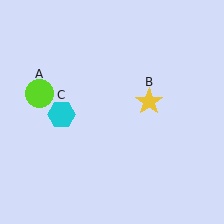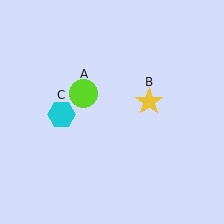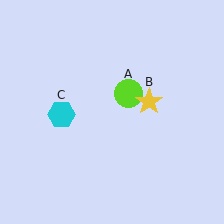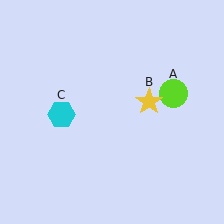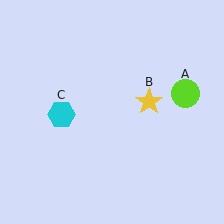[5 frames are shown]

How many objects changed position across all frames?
1 object changed position: lime circle (object A).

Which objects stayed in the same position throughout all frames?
Yellow star (object B) and cyan hexagon (object C) remained stationary.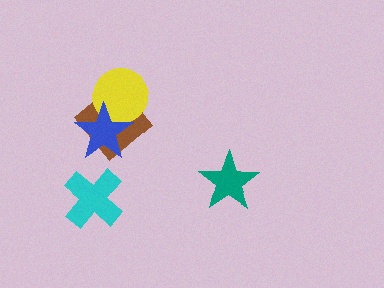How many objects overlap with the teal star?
0 objects overlap with the teal star.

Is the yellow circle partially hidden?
Yes, it is partially covered by another shape.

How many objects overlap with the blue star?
2 objects overlap with the blue star.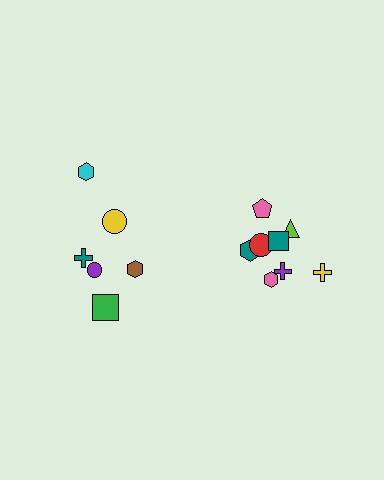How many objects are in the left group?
There are 6 objects.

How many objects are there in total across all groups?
There are 14 objects.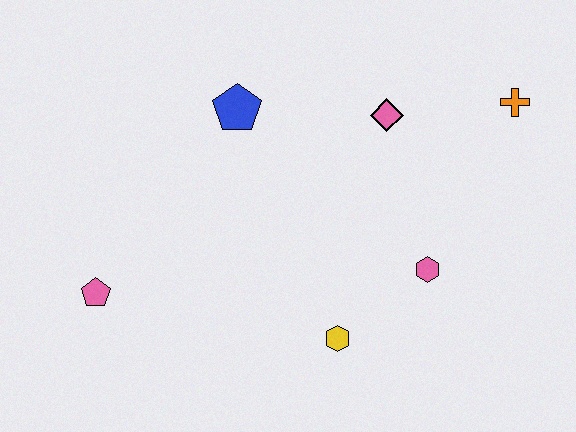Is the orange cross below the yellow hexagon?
No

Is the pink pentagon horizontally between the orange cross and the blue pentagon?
No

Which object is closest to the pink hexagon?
The yellow hexagon is closest to the pink hexagon.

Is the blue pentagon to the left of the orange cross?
Yes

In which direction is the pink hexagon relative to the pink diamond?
The pink hexagon is below the pink diamond.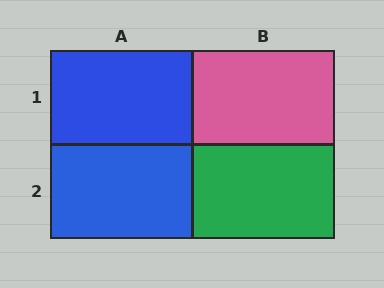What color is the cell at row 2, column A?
Blue.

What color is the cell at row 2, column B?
Green.